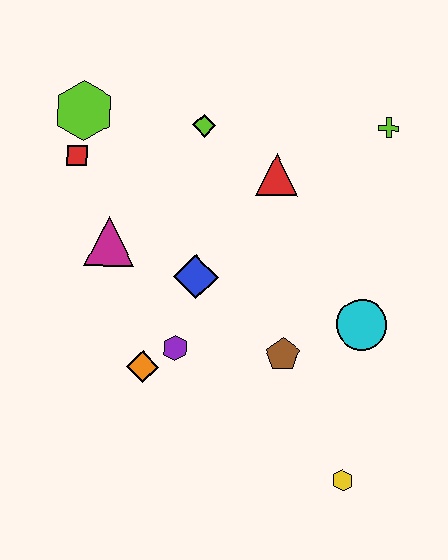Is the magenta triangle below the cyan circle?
No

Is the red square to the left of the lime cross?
Yes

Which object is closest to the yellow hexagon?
The brown pentagon is closest to the yellow hexagon.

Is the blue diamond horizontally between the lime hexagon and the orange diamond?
No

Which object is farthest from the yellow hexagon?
The lime hexagon is farthest from the yellow hexagon.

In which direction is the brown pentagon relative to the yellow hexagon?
The brown pentagon is above the yellow hexagon.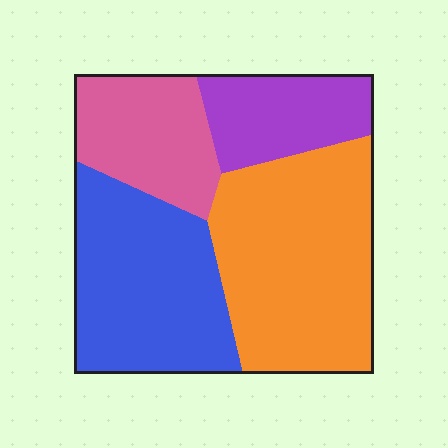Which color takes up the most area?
Orange, at roughly 35%.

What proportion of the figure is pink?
Pink takes up less than a quarter of the figure.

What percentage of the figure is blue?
Blue covers 30% of the figure.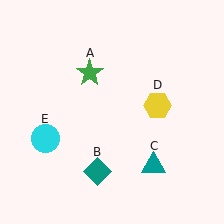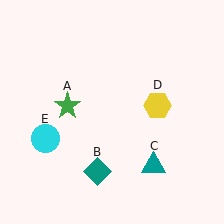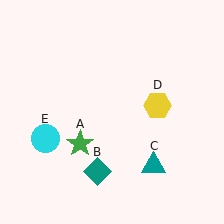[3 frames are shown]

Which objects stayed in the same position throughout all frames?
Teal diamond (object B) and teal triangle (object C) and yellow hexagon (object D) and cyan circle (object E) remained stationary.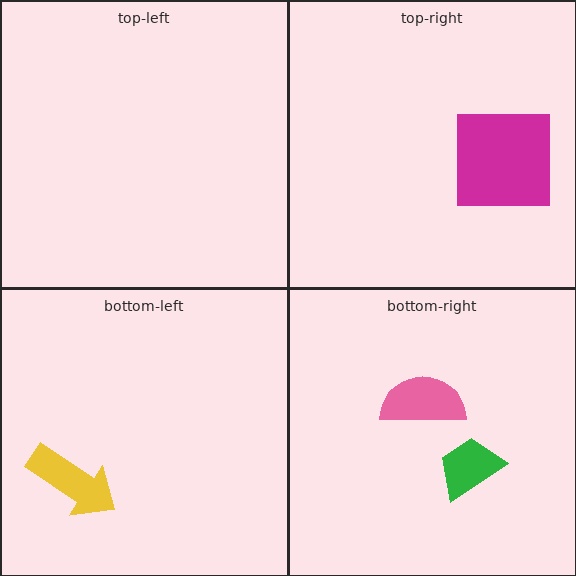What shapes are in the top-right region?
The magenta square.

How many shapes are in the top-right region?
1.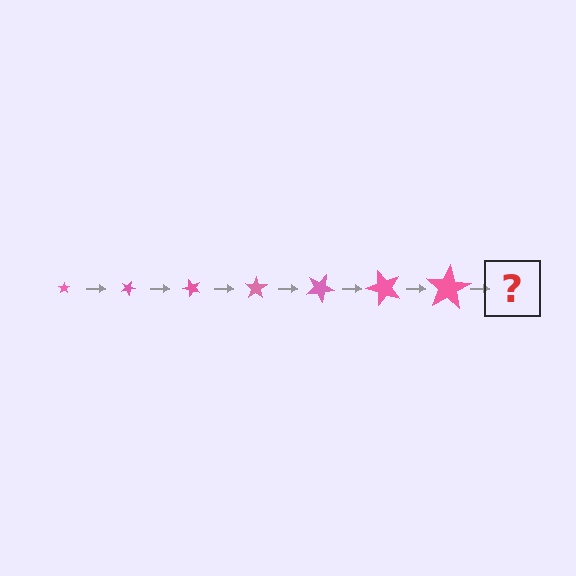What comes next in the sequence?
The next element should be a star, larger than the previous one and rotated 175 degrees from the start.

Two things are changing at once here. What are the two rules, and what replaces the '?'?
The two rules are that the star grows larger each step and it rotates 25 degrees each step. The '?' should be a star, larger than the previous one and rotated 175 degrees from the start.